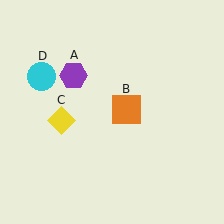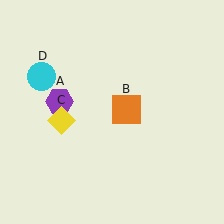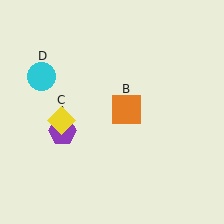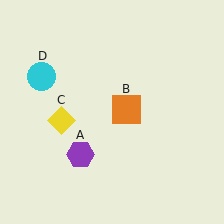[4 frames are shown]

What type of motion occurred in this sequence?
The purple hexagon (object A) rotated counterclockwise around the center of the scene.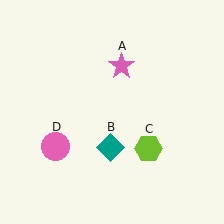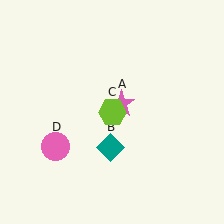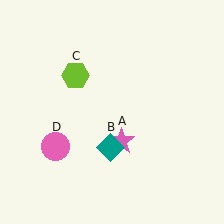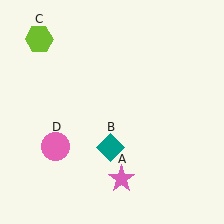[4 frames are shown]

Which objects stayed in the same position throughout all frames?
Teal diamond (object B) and pink circle (object D) remained stationary.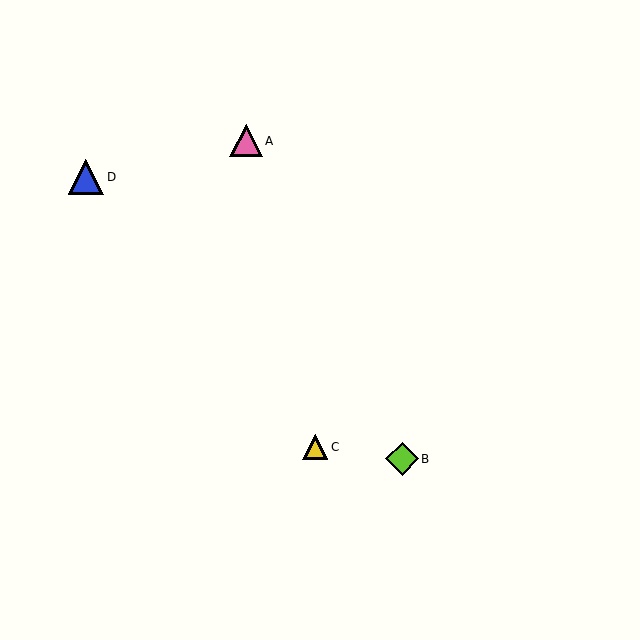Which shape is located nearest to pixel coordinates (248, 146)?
The pink triangle (labeled A) at (246, 141) is nearest to that location.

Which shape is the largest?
The blue triangle (labeled D) is the largest.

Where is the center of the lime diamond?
The center of the lime diamond is at (402, 459).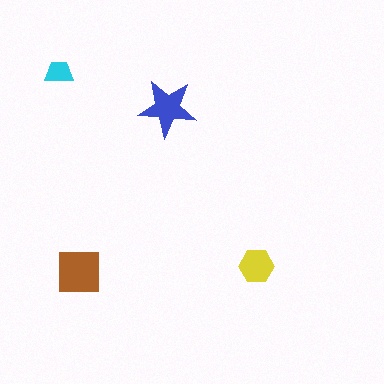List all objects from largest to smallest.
The brown square, the blue star, the yellow hexagon, the cyan trapezoid.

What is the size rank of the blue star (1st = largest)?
2nd.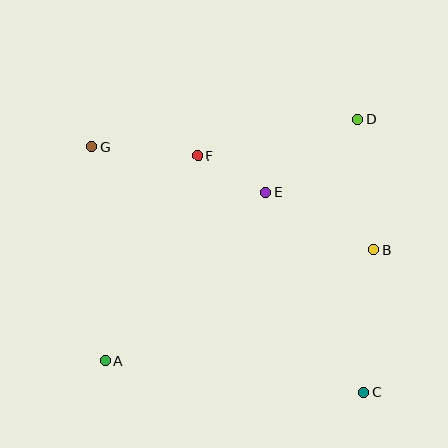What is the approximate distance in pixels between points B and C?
The distance between B and C is approximately 143 pixels.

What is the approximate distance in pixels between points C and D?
The distance between C and D is approximately 273 pixels.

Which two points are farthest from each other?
Points C and G are farthest from each other.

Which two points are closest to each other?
Points E and F are closest to each other.